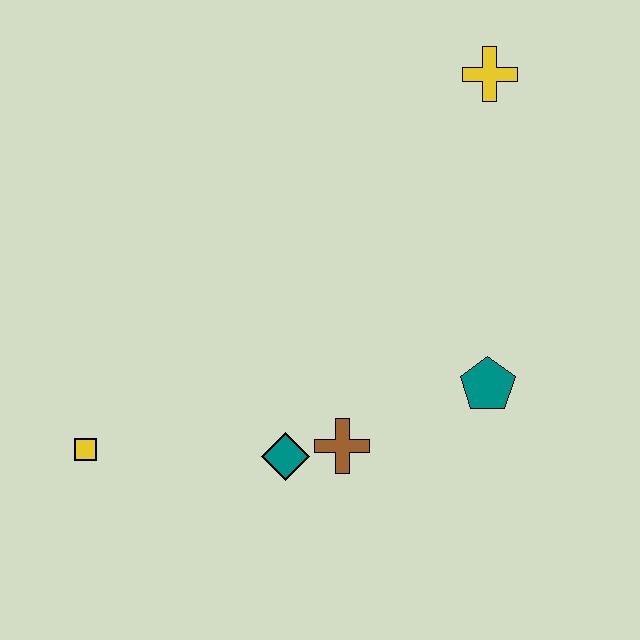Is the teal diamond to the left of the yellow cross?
Yes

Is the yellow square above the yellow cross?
No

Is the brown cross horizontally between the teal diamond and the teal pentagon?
Yes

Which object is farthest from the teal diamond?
The yellow cross is farthest from the teal diamond.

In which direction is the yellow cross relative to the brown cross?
The yellow cross is above the brown cross.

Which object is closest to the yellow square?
The teal diamond is closest to the yellow square.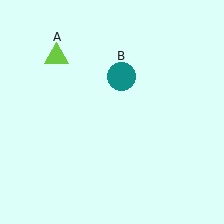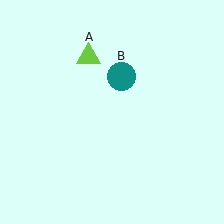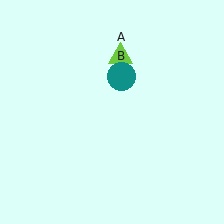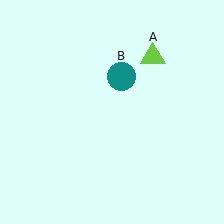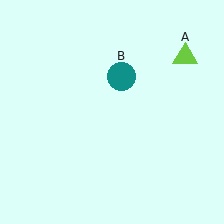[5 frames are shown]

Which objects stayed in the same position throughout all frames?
Teal circle (object B) remained stationary.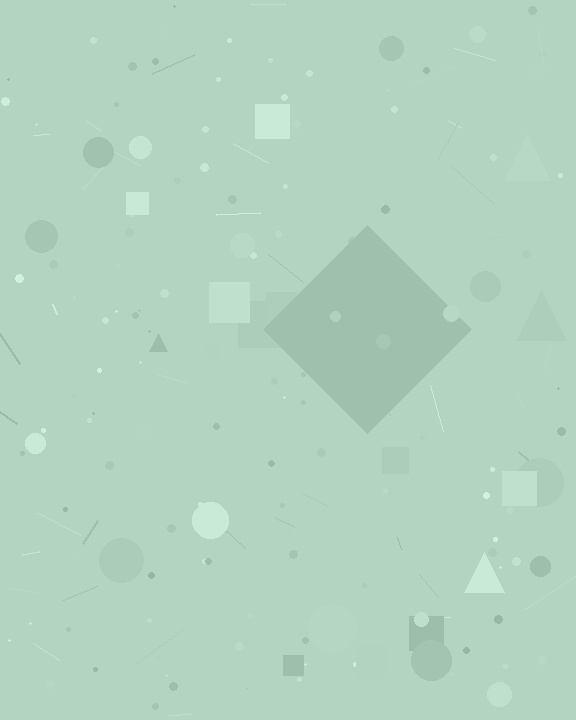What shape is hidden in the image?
A diamond is hidden in the image.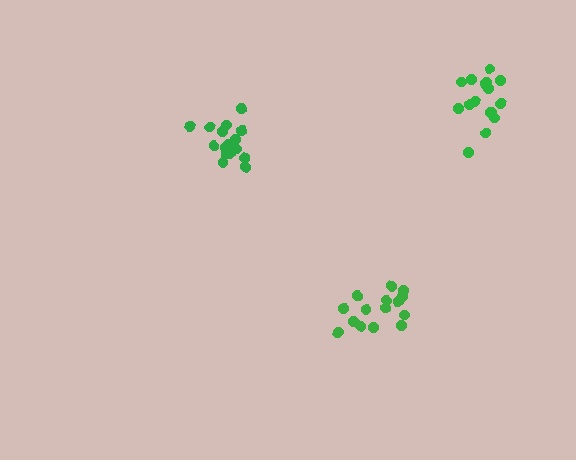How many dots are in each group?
Group 1: 15 dots, Group 2: 16 dots, Group 3: 16 dots (47 total).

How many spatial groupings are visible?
There are 3 spatial groupings.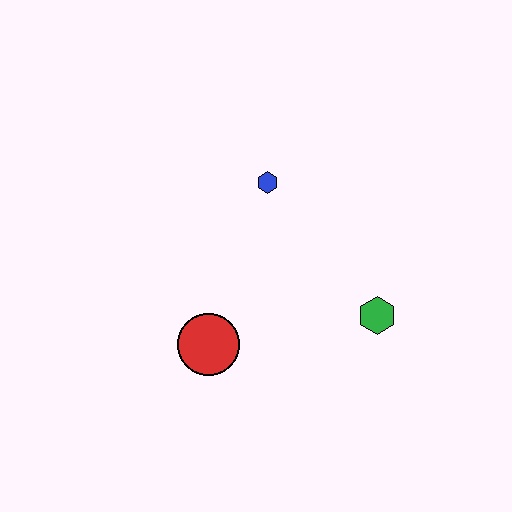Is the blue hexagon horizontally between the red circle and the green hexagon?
Yes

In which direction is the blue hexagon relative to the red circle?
The blue hexagon is above the red circle.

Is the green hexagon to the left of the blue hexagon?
No